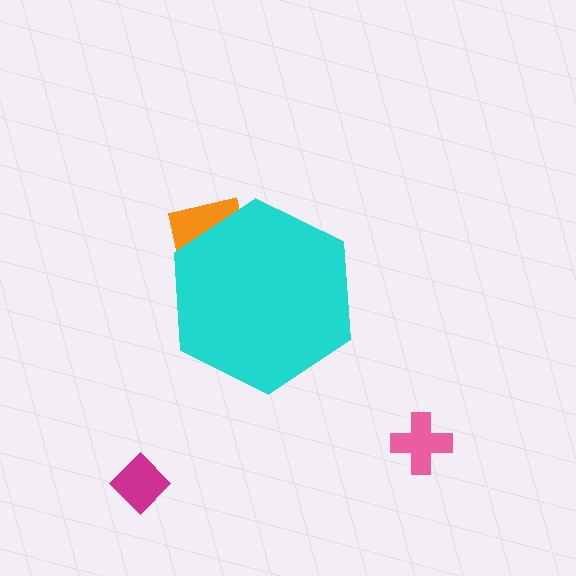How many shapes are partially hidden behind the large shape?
1 shape is partially hidden.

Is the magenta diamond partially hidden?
No, the magenta diamond is fully visible.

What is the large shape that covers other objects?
A cyan hexagon.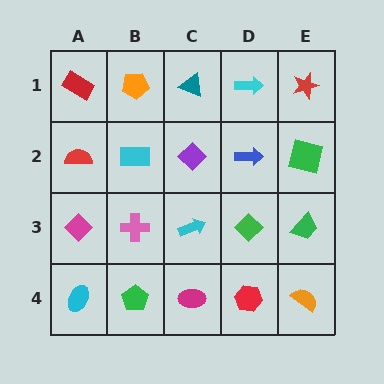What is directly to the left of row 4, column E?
A red hexagon.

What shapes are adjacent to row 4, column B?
A pink cross (row 3, column B), a cyan ellipse (row 4, column A), a magenta ellipse (row 4, column C).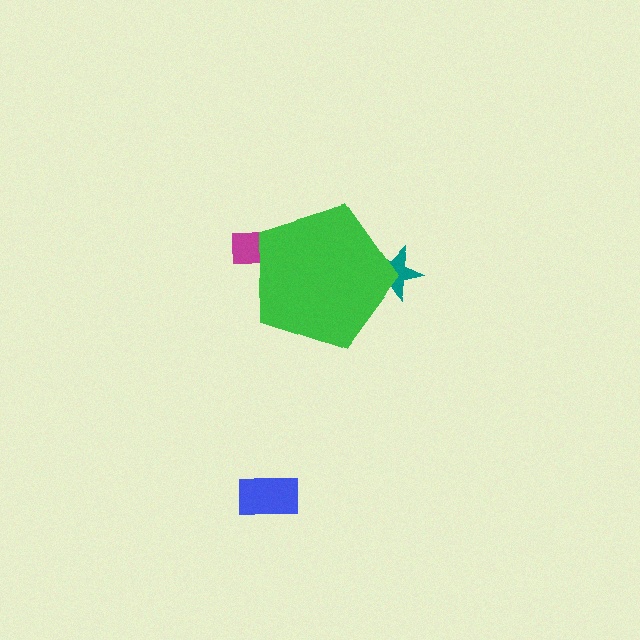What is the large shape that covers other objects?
A green pentagon.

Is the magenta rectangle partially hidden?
Yes, the magenta rectangle is partially hidden behind the green pentagon.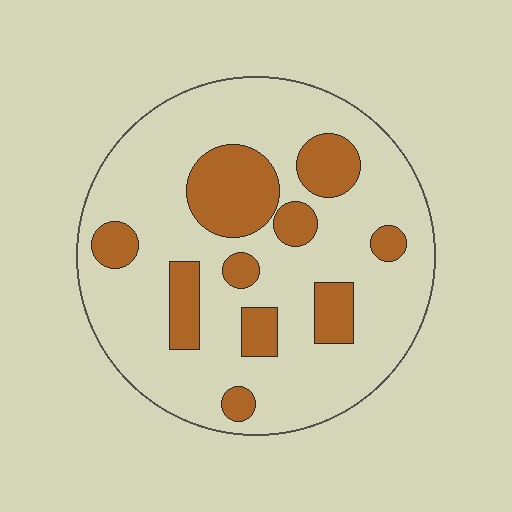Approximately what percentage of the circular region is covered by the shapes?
Approximately 25%.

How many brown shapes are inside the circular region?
10.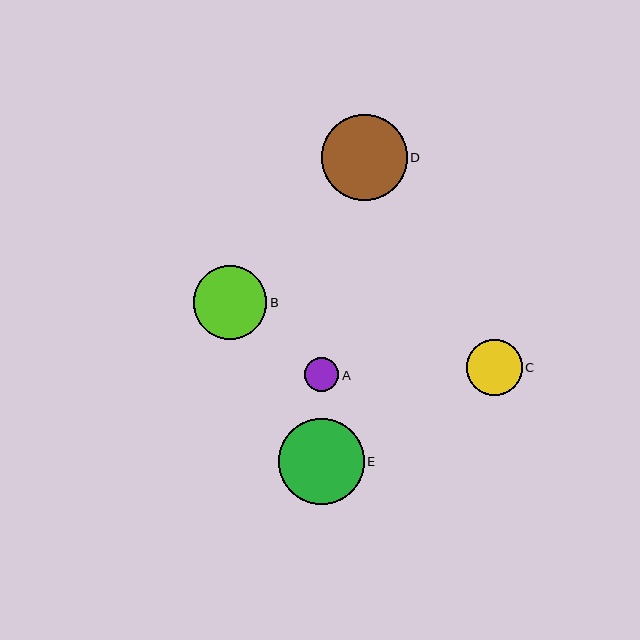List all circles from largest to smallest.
From largest to smallest: D, E, B, C, A.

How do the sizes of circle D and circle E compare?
Circle D and circle E are approximately the same size.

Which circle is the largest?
Circle D is the largest with a size of approximately 86 pixels.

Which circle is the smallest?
Circle A is the smallest with a size of approximately 34 pixels.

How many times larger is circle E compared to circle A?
Circle E is approximately 2.5 times the size of circle A.